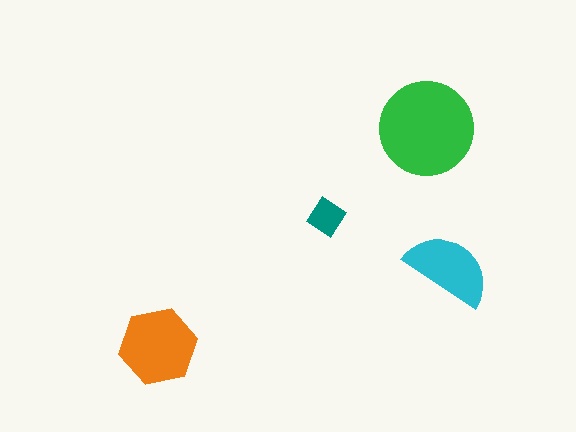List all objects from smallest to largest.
The teal diamond, the cyan semicircle, the orange hexagon, the green circle.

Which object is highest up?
The green circle is topmost.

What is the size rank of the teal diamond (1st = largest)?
4th.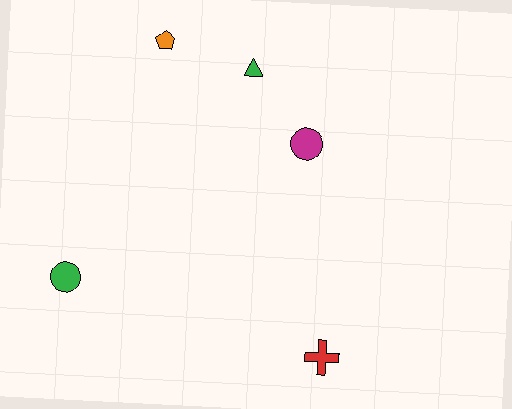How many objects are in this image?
There are 5 objects.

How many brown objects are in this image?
There are no brown objects.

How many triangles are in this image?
There is 1 triangle.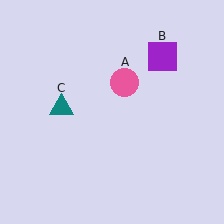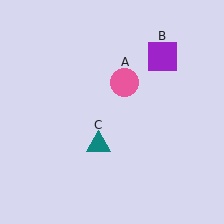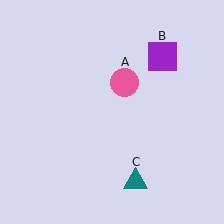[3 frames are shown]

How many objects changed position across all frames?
1 object changed position: teal triangle (object C).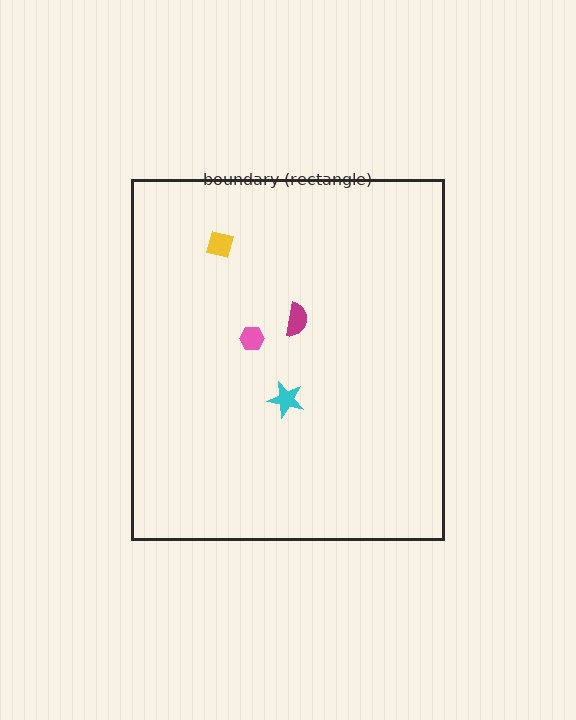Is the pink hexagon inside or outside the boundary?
Inside.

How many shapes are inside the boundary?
4 inside, 0 outside.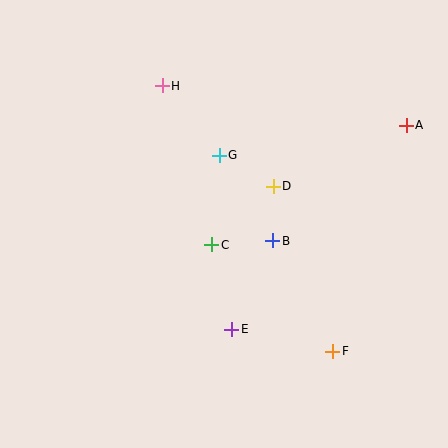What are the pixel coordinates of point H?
Point H is at (162, 86).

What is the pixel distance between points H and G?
The distance between H and G is 90 pixels.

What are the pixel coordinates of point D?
Point D is at (273, 186).